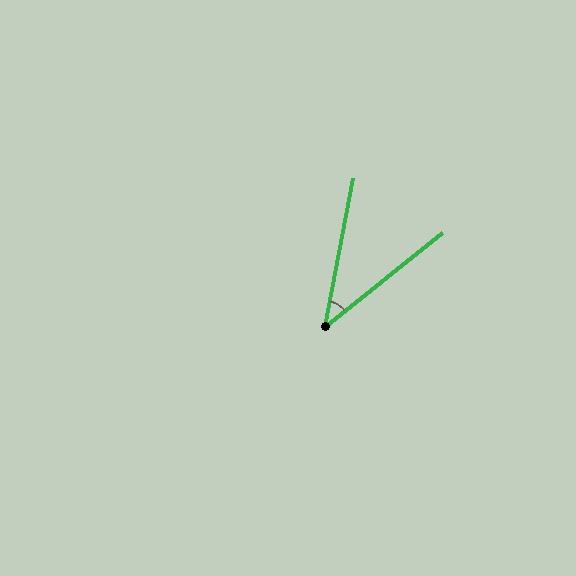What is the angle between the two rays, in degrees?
Approximately 40 degrees.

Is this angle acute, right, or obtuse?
It is acute.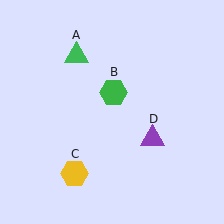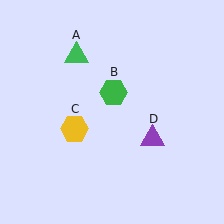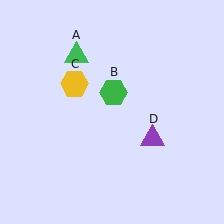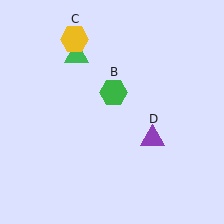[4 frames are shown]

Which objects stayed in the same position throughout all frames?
Green triangle (object A) and green hexagon (object B) and purple triangle (object D) remained stationary.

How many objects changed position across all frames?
1 object changed position: yellow hexagon (object C).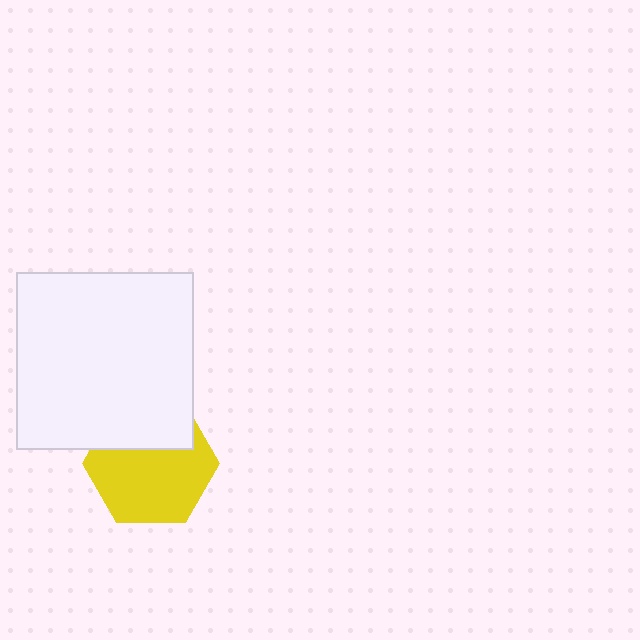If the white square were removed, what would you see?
You would see the complete yellow hexagon.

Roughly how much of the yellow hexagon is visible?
Most of it is visible (roughly 67%).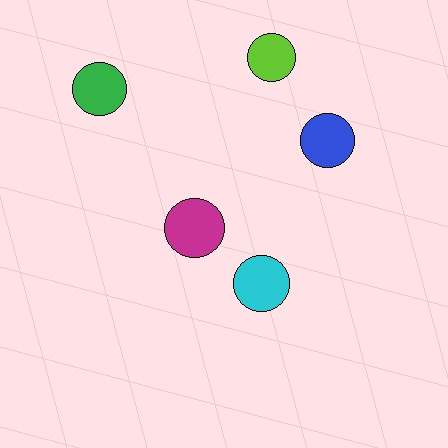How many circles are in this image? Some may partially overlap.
There are 5 circles.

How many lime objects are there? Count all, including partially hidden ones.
There is 1 lime object.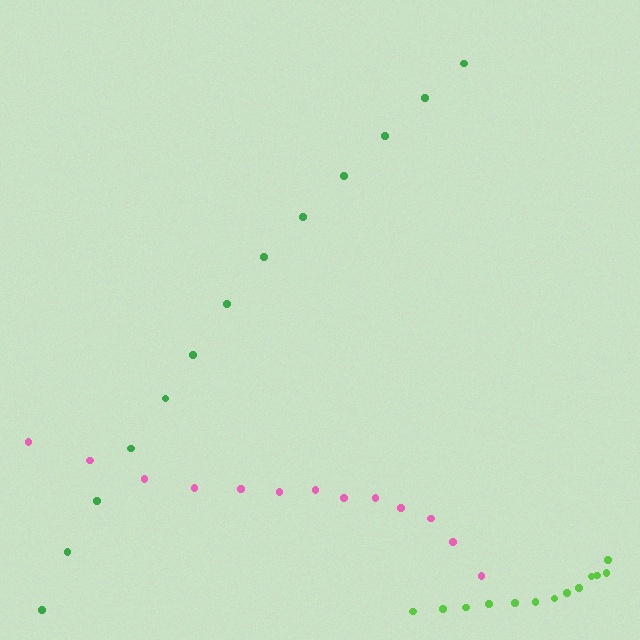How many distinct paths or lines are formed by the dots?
There are 3 distinct paths.